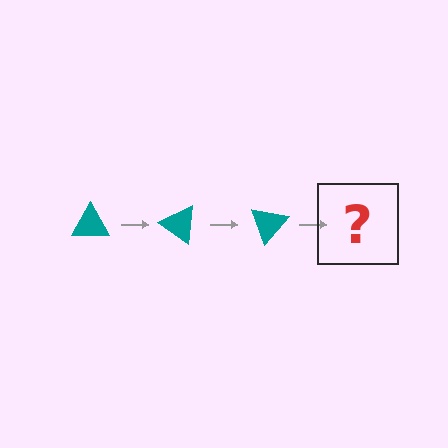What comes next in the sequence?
The next element should be a teal triangle rotated 105 degrees.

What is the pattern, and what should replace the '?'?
The pattern is that the triangle rotates 35 degrees each step. The '?' should be a teal triangle rotated 105 degrees.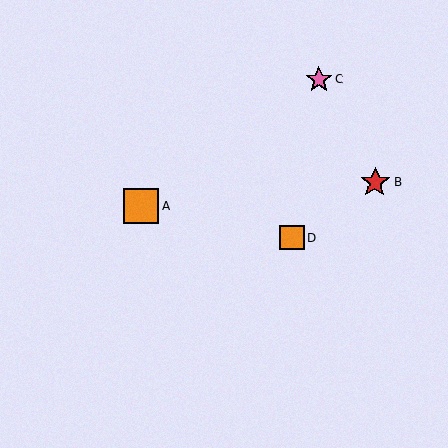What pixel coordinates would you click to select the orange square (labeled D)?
Click at (292, 237) to select the orange square D.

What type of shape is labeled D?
Shape D is an orange square.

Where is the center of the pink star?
The center of the pink star is at (319, 80).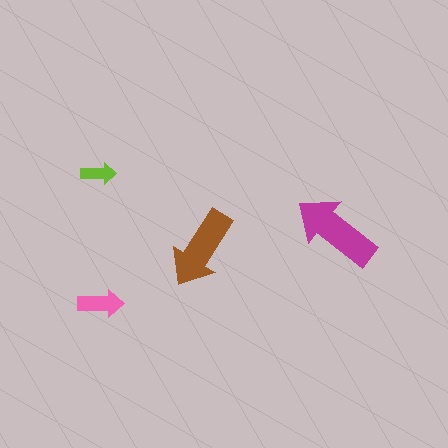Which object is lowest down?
The pink arrow is bottommost.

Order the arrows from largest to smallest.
the magenta one, the brown one, the pink one, the lime one.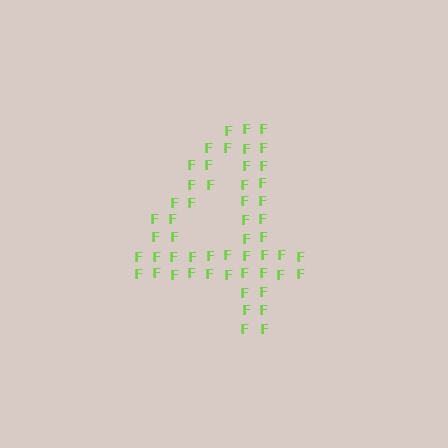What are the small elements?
The small elements are letter F's.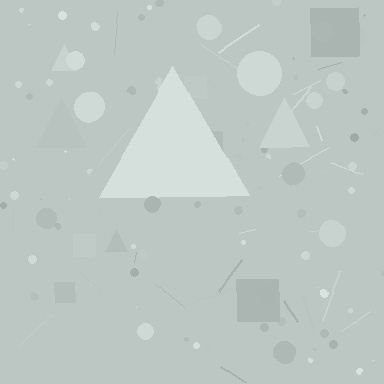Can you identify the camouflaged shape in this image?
The camouflaged shape is a triangle.